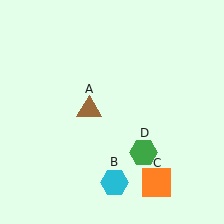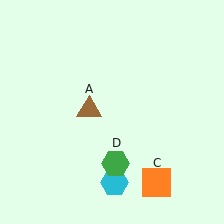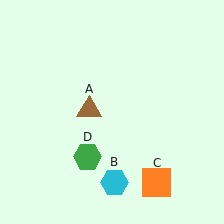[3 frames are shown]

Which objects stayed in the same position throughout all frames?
Brown triangle (object A) and cyan hexagon (object B) and orange square (object C) remained stationary.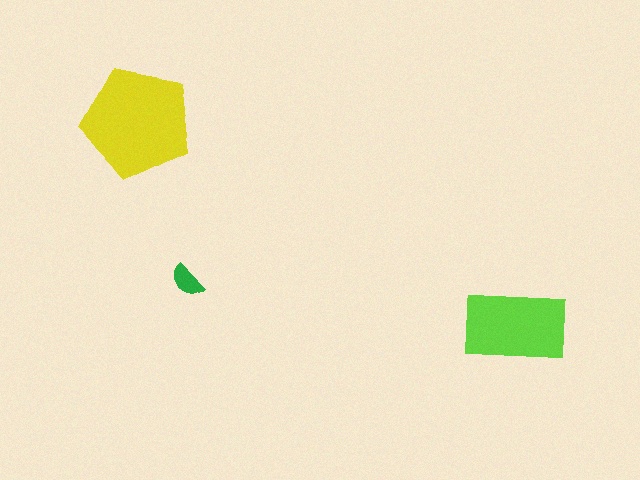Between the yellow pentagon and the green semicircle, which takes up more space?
The yellow pentagon.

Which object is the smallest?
The green semicircle.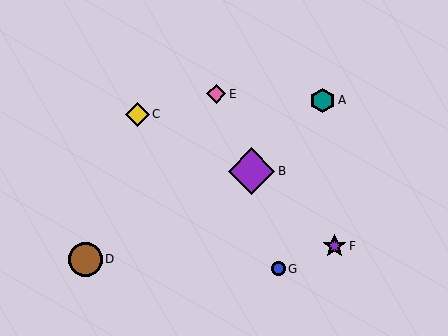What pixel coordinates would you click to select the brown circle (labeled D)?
Click at (85, 259) to select the brown circle D.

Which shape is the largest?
The purple diamond (labeled B) is the largest.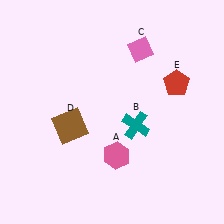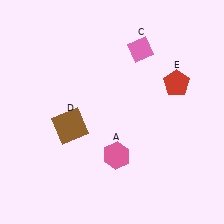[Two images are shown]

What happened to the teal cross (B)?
The teal cross (B) was removed in Image 2. It was in the bottom-right area of Image 1.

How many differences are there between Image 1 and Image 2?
There is 1 difference between the two images.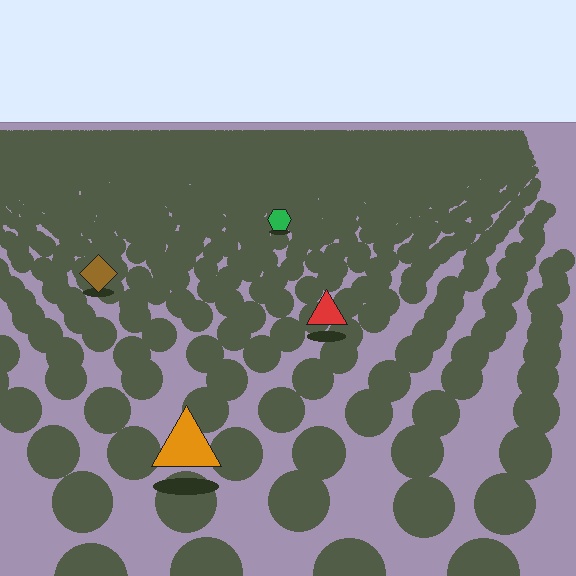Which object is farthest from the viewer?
The green hexagon is farthest from the viewer. It appears smaller and the ground texture around it is denser.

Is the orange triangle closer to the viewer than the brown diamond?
Yes. The orange triangle is closer — you can tell from the texture gradient: the ground texture is coarser near it.